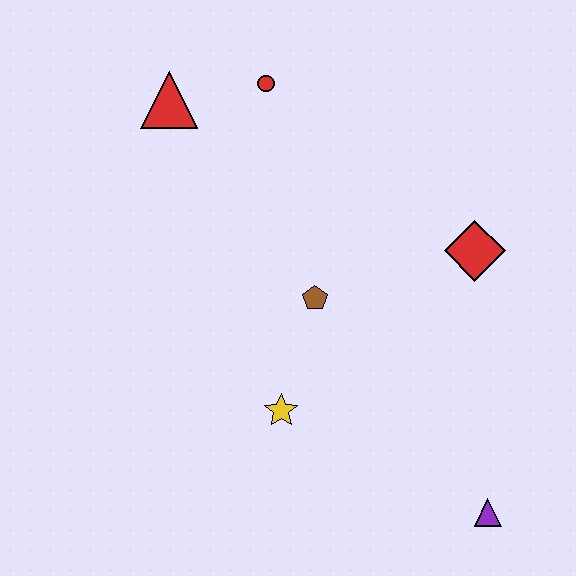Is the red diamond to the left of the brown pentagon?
No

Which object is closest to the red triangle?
The red circle is closest to the red triangle.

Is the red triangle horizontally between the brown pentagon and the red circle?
No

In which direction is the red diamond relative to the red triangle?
The red diamond is to the right of the red triangle.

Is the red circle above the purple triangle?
Yes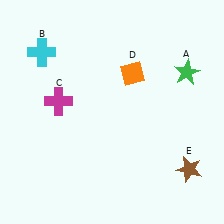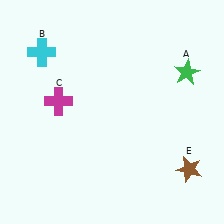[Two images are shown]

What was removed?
The orange diamond (D) was removed in Image 2.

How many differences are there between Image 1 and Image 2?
There is 1 difference between the two images.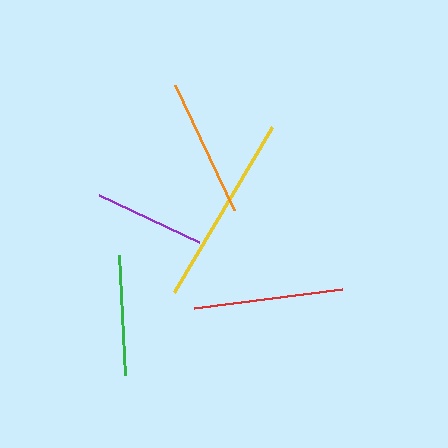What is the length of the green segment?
The green segment is approximately 121 pixels long.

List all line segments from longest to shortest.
From longest to shortest: yellow, red, orange, green, purple.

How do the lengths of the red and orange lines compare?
The red and orange lines are approximately the same length.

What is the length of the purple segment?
The purple segment is approximately 111 pixels long.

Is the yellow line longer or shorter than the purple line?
The yellow line is longer than the purple line.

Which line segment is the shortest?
The purple line is the shortest at approximately 111 pixels.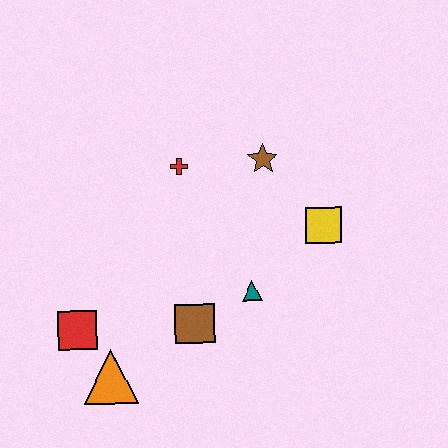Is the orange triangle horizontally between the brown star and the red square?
Yes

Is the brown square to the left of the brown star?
Yes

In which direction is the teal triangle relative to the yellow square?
The teal triangle is to the left of the yellow square.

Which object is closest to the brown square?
The teal triangle is closest to the brown square.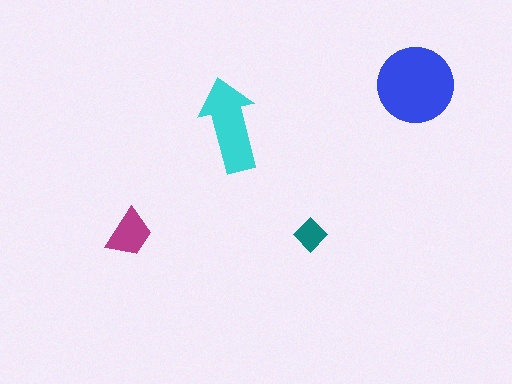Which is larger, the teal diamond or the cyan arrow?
The cyan arrow.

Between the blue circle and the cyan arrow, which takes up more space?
The blue circle.